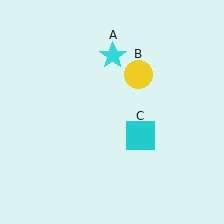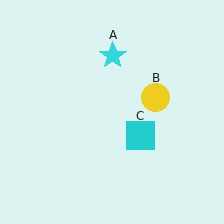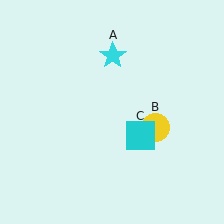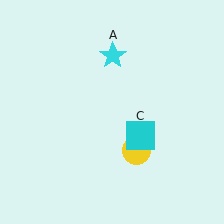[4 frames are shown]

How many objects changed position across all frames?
1 object changed position: yellow circle (object B).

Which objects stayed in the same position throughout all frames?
Cyan star (object A) and cyan square (object C) remained stationary.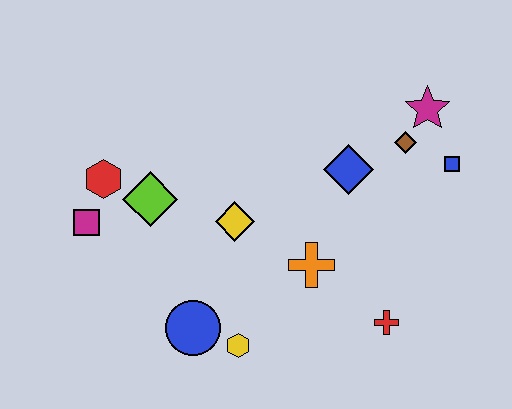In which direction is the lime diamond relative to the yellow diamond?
The lime diamond is to the left of the yellow diamond.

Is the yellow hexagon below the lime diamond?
Yes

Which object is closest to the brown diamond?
The magenta star is closest to the brown diamond.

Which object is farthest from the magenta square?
The blue square is farthest from the magenta square.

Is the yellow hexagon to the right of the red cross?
No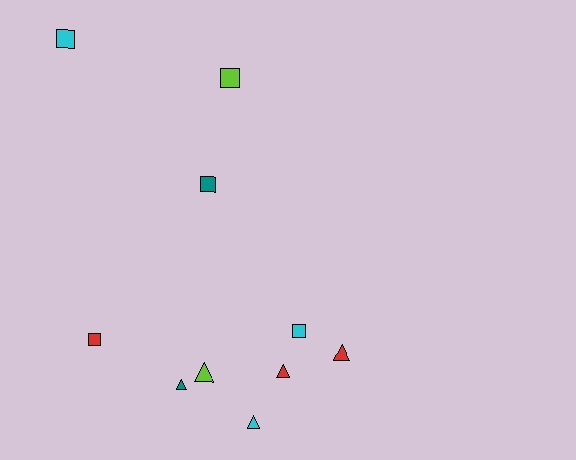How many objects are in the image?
There are 10 objects.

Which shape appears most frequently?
Triangle, with 5 objects.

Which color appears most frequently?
Red, with 3 objects.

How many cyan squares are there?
There are 2 cyan squares.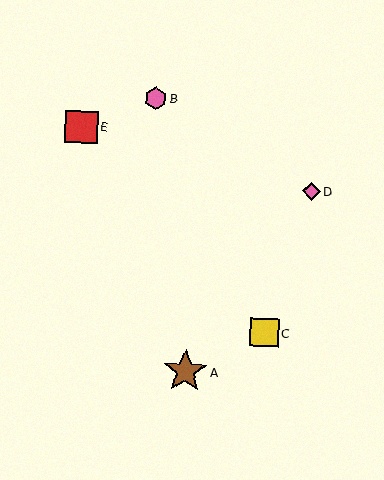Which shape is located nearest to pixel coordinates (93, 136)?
The red square (labeled E) at (81, 127) is nearest to that location.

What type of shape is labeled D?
Shape D is a pink diamond.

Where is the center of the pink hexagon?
The center of the pink hexagon is at (156, 98).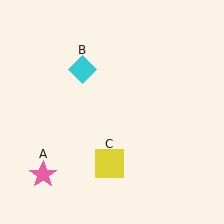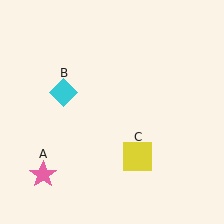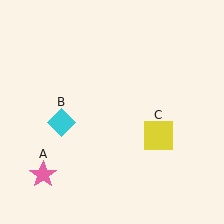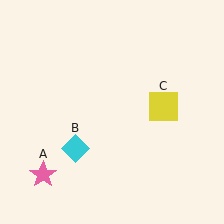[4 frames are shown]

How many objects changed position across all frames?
2 objects changed position: cyan diamond (object B), yellow square (object C).